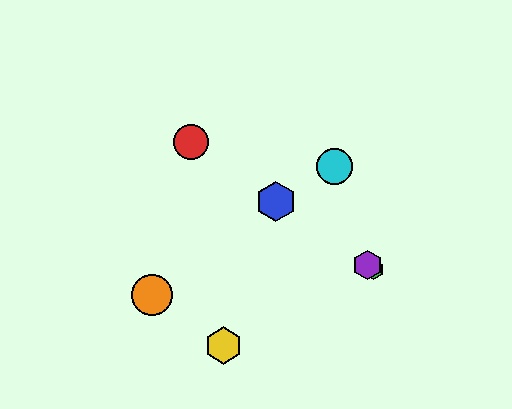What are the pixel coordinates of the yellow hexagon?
The yellow hexagon is at (223, 345).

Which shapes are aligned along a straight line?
The red circle, the blue hexagon, the green hexagon, the purple hexagon are aligned along a straight line.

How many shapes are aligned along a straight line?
4 shapes (the red circle, the blue hexagon, the green hexagon, the purple hexagon) are aligned along a straight line.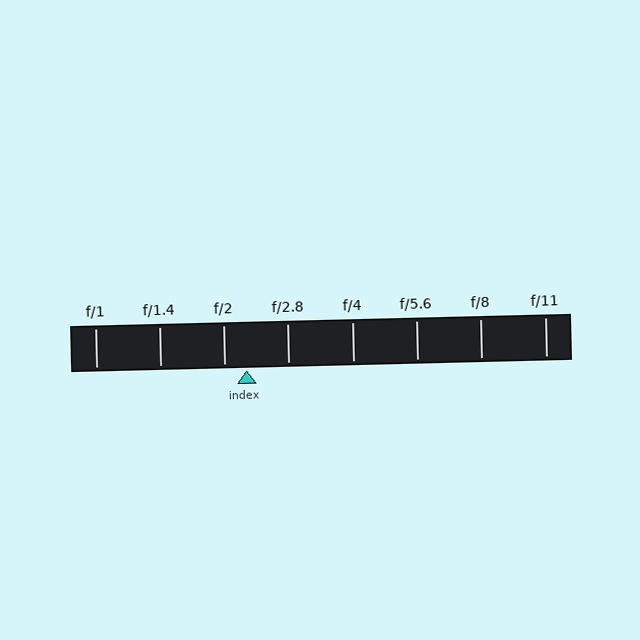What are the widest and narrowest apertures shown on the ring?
The widest aperture shown is f/1 and the narrowest is f/11.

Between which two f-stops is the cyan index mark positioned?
The index mark is between f/2 and f/2.8.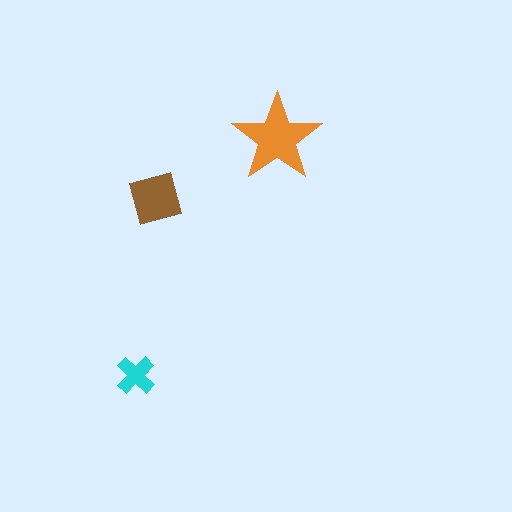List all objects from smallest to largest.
The cyan cross, the brown square, the orange star.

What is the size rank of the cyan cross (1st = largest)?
3rd.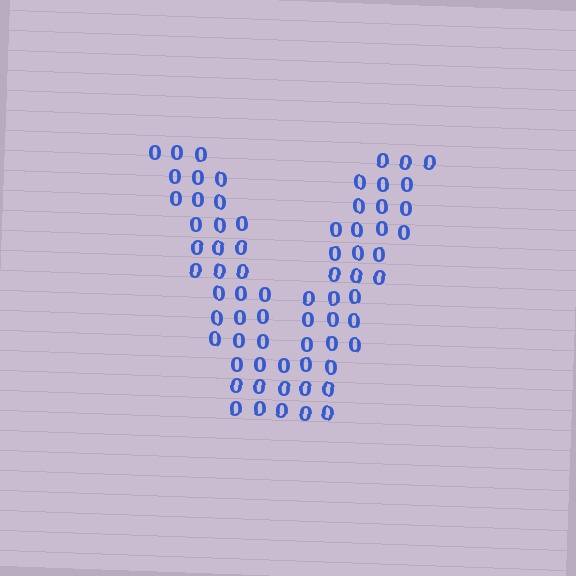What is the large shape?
The large shape is the letter V.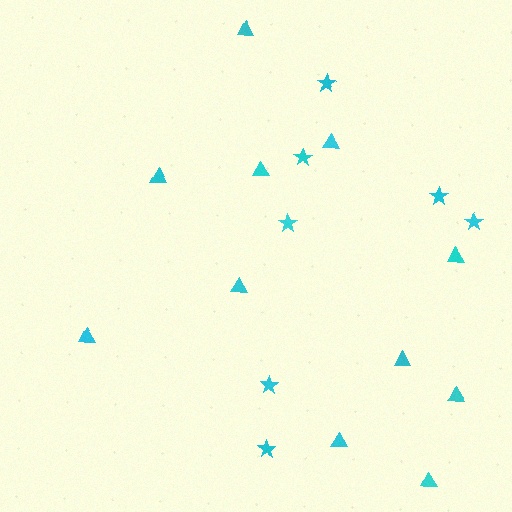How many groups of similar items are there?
There are 2 groups: one group of stars (7) and one group of triangles (11).